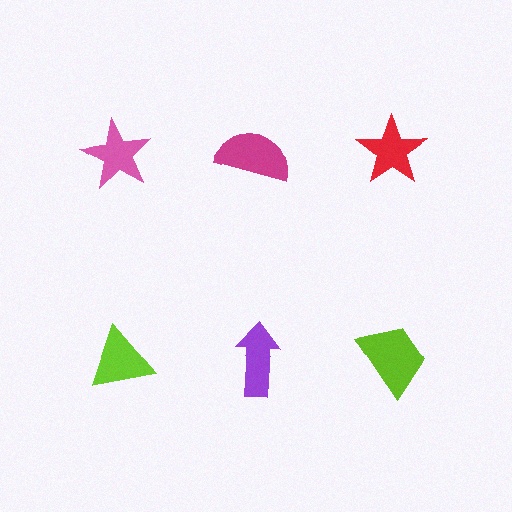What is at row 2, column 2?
A purple arrow.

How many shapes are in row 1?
3 shapes.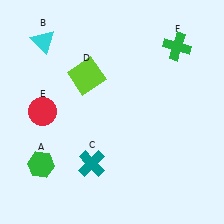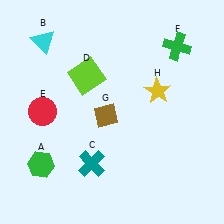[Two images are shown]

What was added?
A brown diamond (G), a yellow star (H) were added in Image 2.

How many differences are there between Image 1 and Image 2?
There are 2 differences between the two images.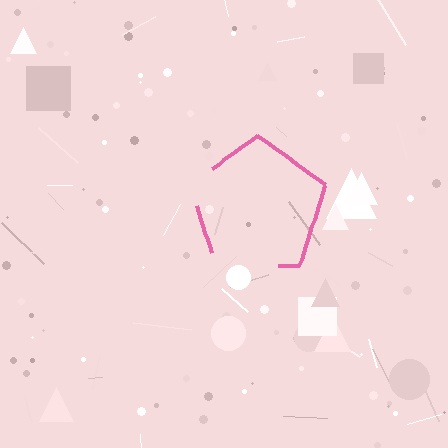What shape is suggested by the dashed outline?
The dashed outline suggests a pentagon.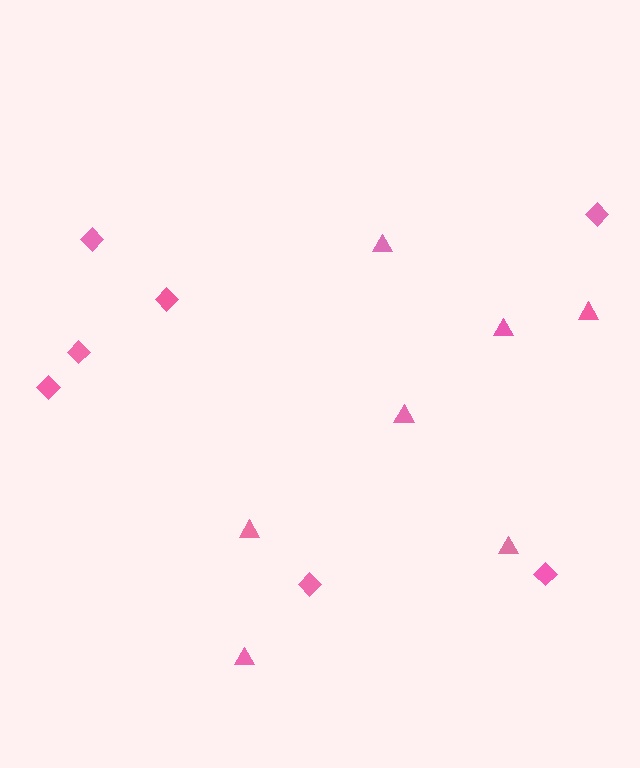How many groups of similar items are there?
There are 2 groups: one group of triangles (7) and one group of diamonds (7).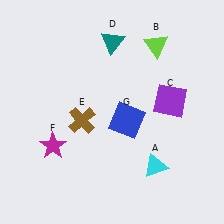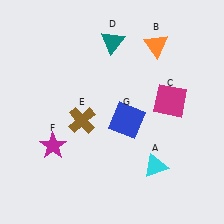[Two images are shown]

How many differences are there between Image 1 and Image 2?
There are 2 differences between the two images.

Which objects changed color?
B changed from lime to orange. C changed from purple to magenta.